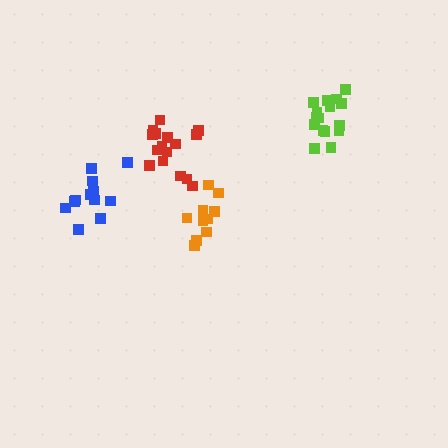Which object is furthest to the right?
The lime cluster is rightmost.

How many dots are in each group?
Group 1: 16 dots, Group 2: 10 dots, Group 3: 16 dots, Group 4: 12 dots (54 total).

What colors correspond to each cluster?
The clusters are colored: red, orange, lime, blue.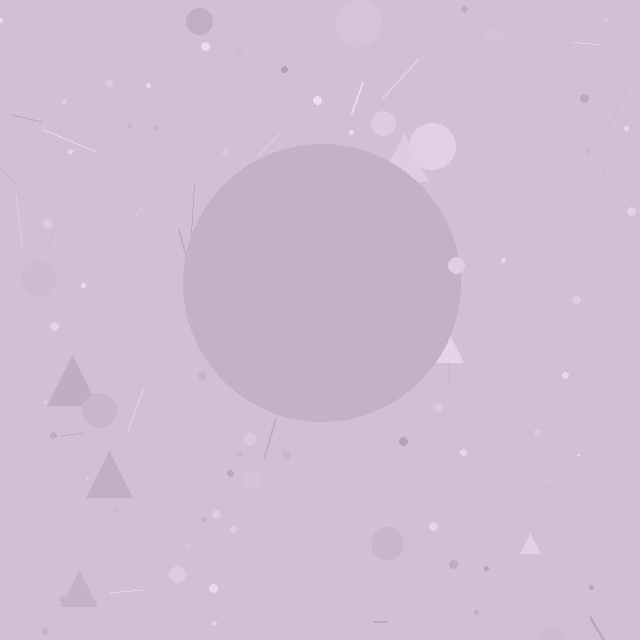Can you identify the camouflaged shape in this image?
The camouflaged shape is a circle.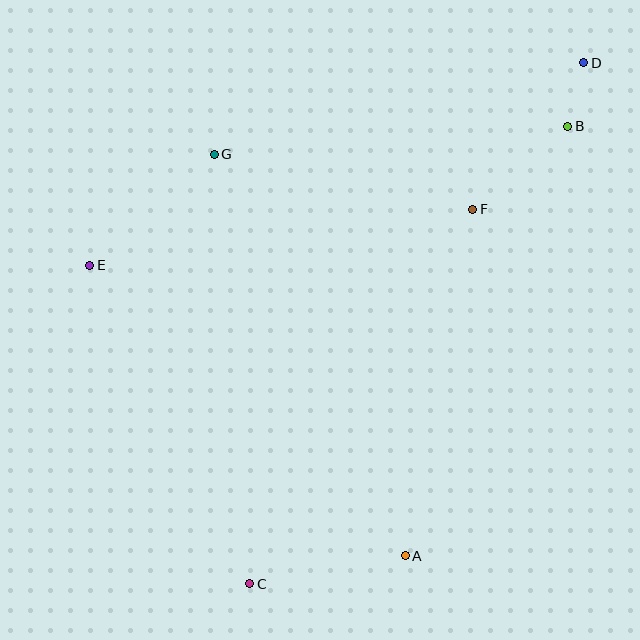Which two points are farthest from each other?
Points C and D are farthest from each other.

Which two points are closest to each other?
Points B and D are closest to each other.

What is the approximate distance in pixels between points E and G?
The distance between E and G is approximately 167 pixels.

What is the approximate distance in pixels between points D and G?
The distance between D and G is approximately 381 pixels.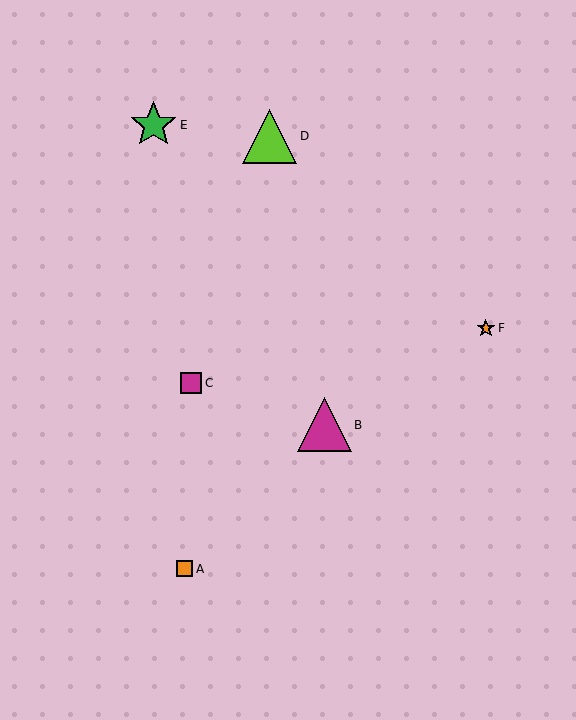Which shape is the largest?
The lime triangle (labeled D) is the largest.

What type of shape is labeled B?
Shape B is a magenta triangle.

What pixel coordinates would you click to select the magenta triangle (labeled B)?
Click at (325, 425) to select the magenta triangle B.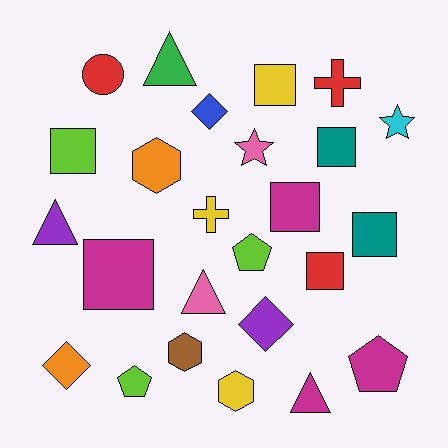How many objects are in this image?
There are 25 objects.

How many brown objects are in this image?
There is 1 brown object.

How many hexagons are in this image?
There are 3 hexagons.